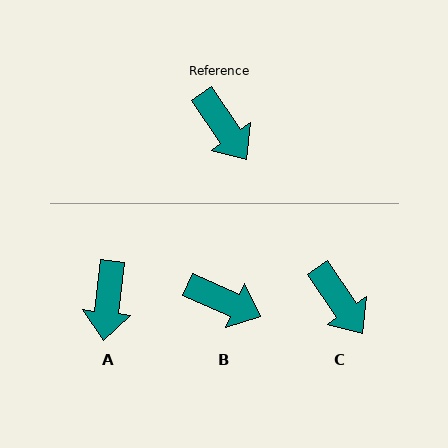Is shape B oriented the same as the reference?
No, it is off by about 31 degrees.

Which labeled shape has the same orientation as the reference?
C.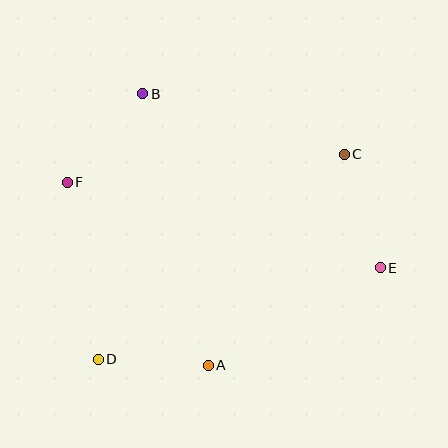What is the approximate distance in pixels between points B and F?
The distance between B and F is approximately 116 pixels.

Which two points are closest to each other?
Points A and D are closest to each other.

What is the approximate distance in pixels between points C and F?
The distance between C and F is approximately 279 pixels.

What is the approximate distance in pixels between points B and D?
The distance between B and D is approximately 269 pixels.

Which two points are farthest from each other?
Points E and F are farthest from each other.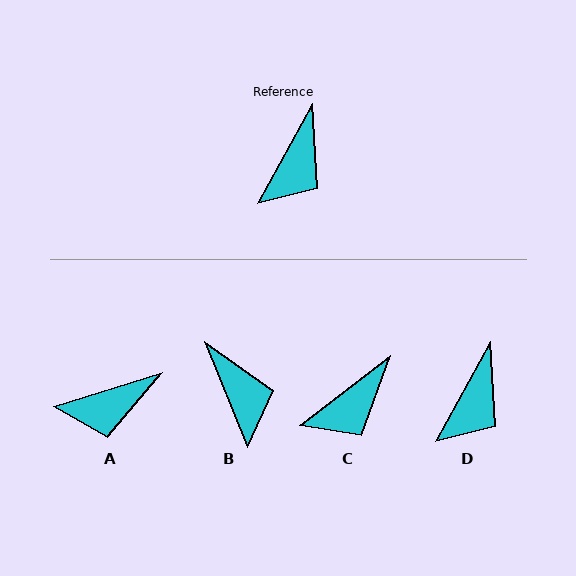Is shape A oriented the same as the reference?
No, it is off by about 44 degrees.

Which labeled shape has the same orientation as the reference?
D.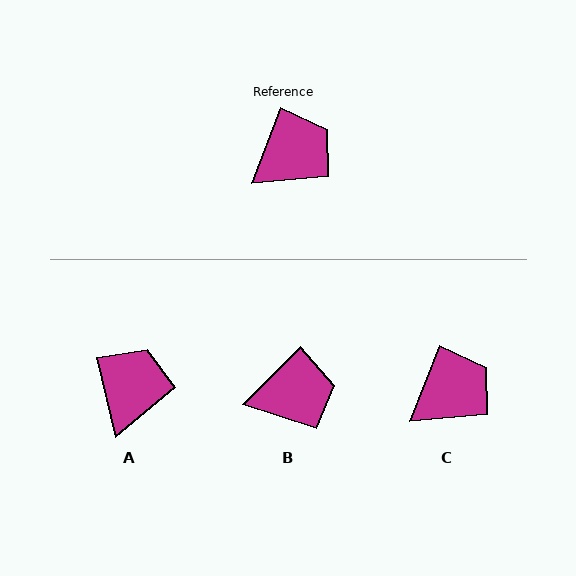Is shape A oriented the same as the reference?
No, it is off by about 34 degrees.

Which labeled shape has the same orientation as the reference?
C.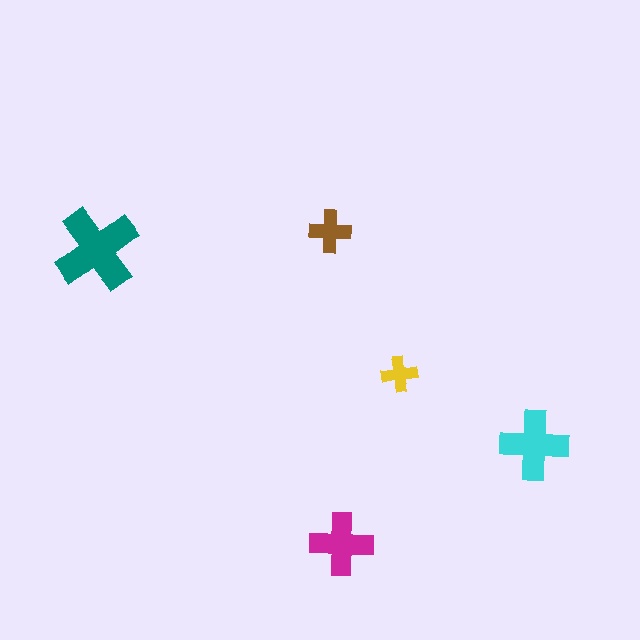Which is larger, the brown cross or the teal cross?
The teal one.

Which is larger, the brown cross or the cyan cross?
The cyan one.